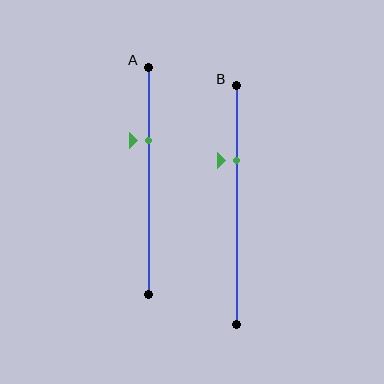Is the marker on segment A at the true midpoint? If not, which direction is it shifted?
No, the marker on segment A is shifted upward by about 18% of the segment length.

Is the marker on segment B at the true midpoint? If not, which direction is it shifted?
No, the marker on segment B is shifted upward by about 19% of the segment length.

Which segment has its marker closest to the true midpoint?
Segment A has its marker closest to the true midpoint.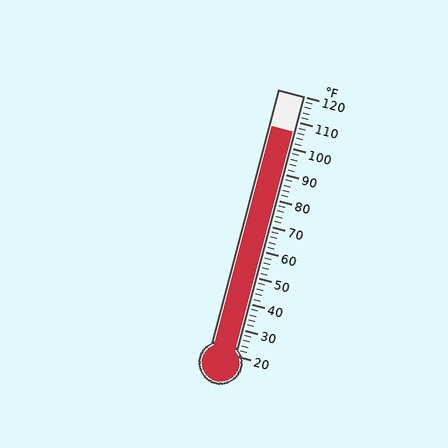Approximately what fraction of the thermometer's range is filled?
The thermometer is filled to approximately 85% of its range.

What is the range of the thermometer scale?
The thermometer scale ranges from 20°F to 120°F.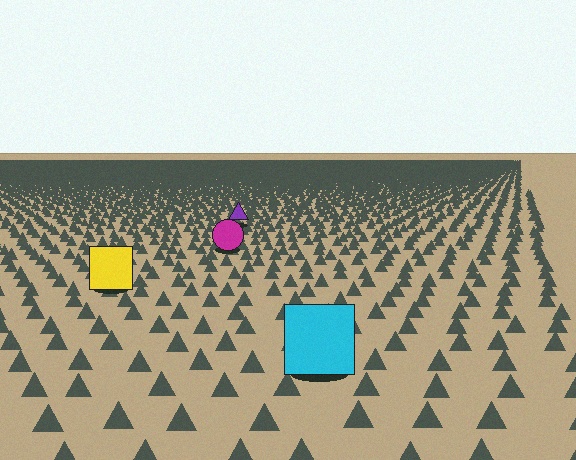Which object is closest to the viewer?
The cyan square is closest. The texture marks near it are larger and more spread out.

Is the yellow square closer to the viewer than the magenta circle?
Yes. The yellow square is closer — you can tell from the texture gradient: the ground texture is coarser near it.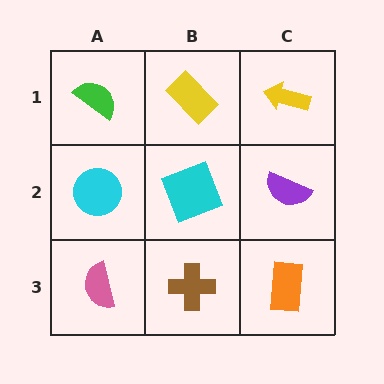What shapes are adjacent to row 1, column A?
A cyan circle (row 2, column A), a yellow rectangle (row 1, column B).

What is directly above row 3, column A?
A cyan circle.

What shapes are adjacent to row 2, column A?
A green semicircle (row 1, column A), a pink semicircle (row 3, column A), a cyan square (row 2, column B).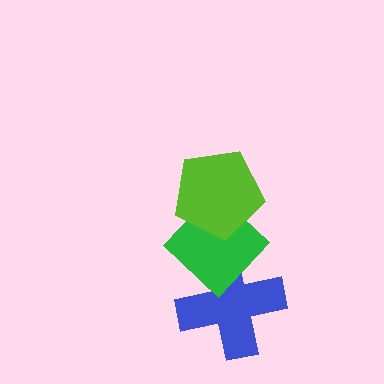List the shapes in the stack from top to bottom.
From top to bottom: the lime pentagon, the green diamond, the blue cross.